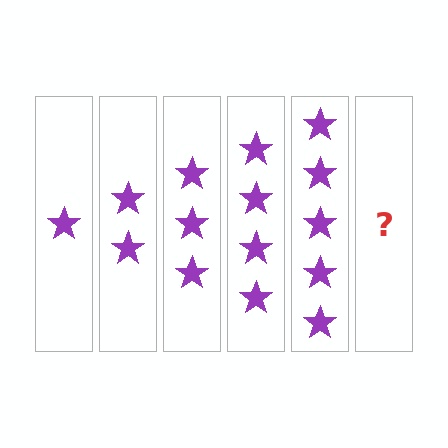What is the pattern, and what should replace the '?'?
The pattern is that each step adds one more star. The '?' should be 6 stars.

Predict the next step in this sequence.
The next step is 6 stars.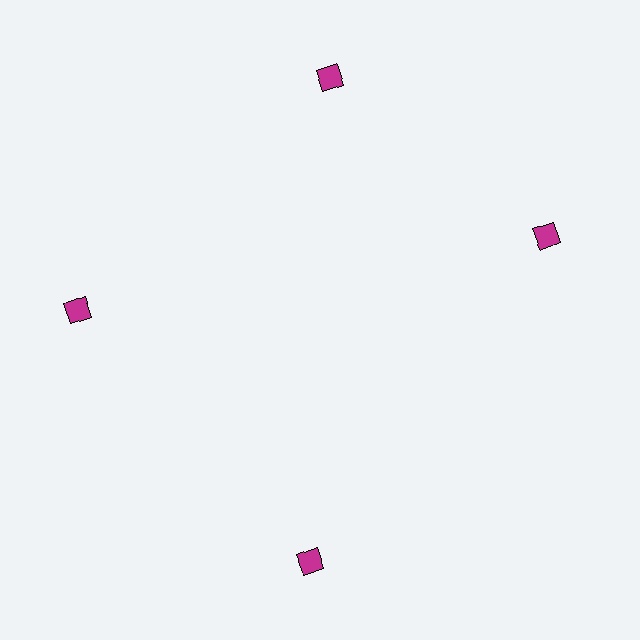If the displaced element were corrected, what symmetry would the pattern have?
It would have 4-fold rotational symmetry — the pattern would map onto itself every 90 degrees.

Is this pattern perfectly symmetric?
No. The 4 magenta diamonds are arranged in a ring, but one element near the 3 o'clock position is rotated out of alignment along the ring, breaking the 4-fold rotational symmetry.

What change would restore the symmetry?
The symmetry would be restored by rotating it back into even spacing with its neighbors so that all 4 diamonds sit at equal angles and equal distance from the center.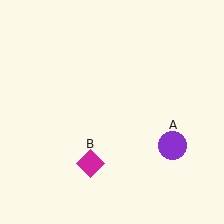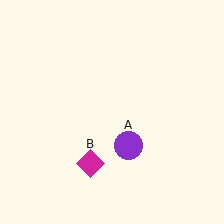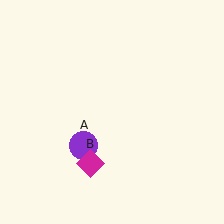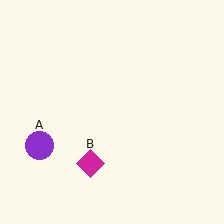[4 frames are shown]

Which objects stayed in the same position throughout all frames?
Magenta diamond (object B) remained stationary.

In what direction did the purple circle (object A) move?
The purple circle (object A) moved left.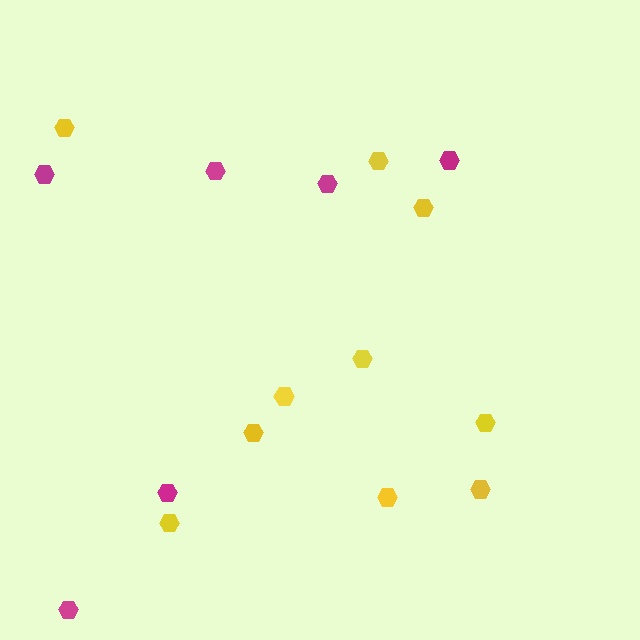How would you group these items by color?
There are 2 groups: one group of magenta hexagons (6) and one group of yellow hexagons (10).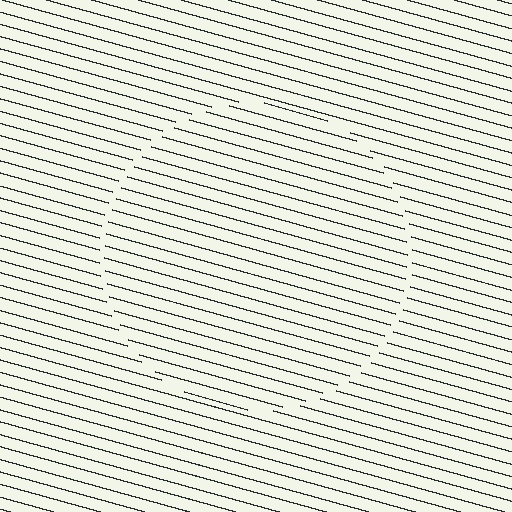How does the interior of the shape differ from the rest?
The interior of the shape contains the same grating, shifted by half a period — the contour is defined by the phase discontinuity where line-ends from the inner and outer gratings abut.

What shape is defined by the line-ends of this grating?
An illusory circle. The interior of the shape contains the same grating, shifted by half a period — the contour is defined by the phase discontinuity where line-ends from the inner and outer gratings abut.